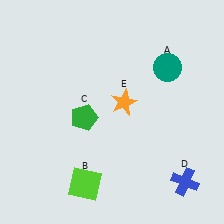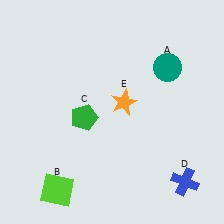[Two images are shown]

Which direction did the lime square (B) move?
The lime square (B) moved left.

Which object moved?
The lime square (B) moved left.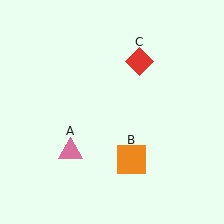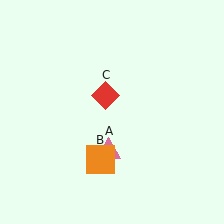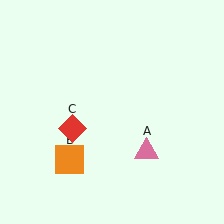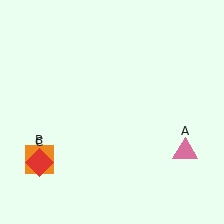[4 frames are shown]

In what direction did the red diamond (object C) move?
The red diamond (object C) moved down and to the left.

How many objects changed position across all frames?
3 objects changed position: pink triangle (object A), orange square (object B), red diamond (object C).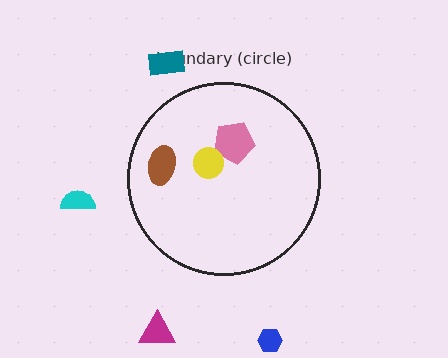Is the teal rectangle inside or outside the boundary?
Outside.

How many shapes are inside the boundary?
3 inside, 4 outside.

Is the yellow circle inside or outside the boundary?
Inside.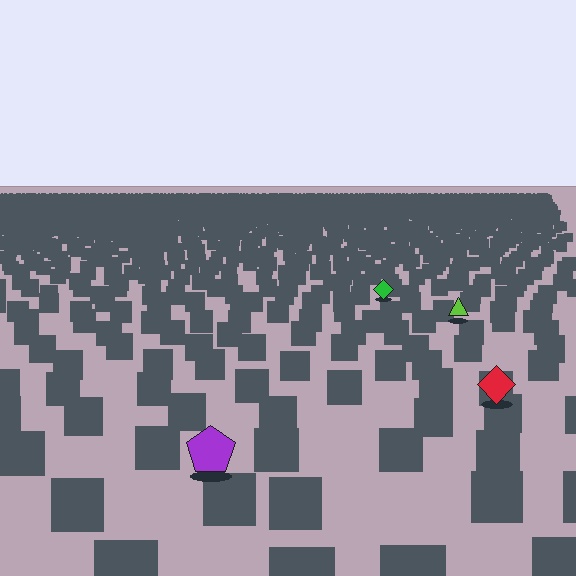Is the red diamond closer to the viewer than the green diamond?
Yes. The red diamond is closer — you can tell from the texture gradient: the ground texture is coarser near it.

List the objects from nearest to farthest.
From nearest to farthest: the purple pentagon, the red diamond, the lime triangle, the green diamond.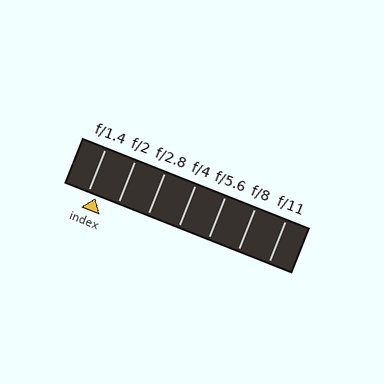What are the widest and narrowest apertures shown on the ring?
The widest aperture shown is f/1.4 and the narrowest is f/11.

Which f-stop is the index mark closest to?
The index mark is closest to f/1.4.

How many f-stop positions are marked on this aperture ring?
There are 7 f-stop positions marked.